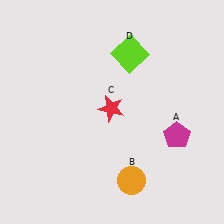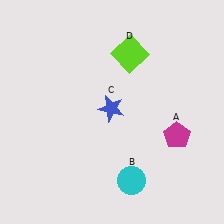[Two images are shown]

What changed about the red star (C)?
In Image 1, C is red. In Image 2, it changed to blue.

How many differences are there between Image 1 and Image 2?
There are 2 differences between the two images.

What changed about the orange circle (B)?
In Image 1, B is orange. In Image 2, it changed to cyan.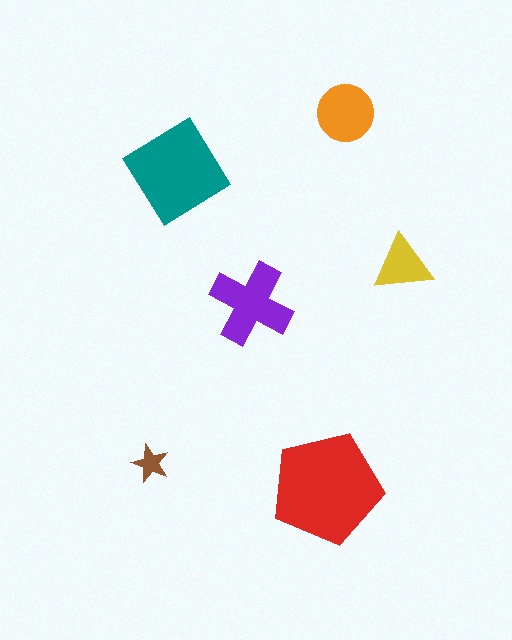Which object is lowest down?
The red pentagon is bottommost.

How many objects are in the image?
There are 6 objects in the image.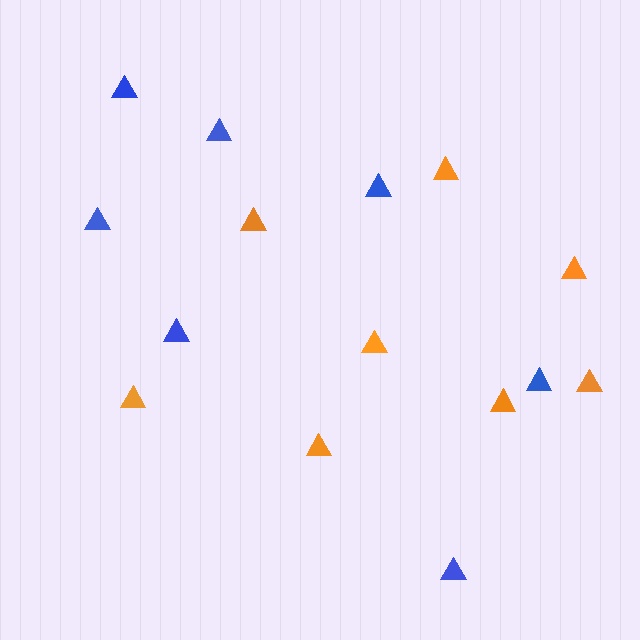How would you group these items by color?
There are 2 groups: one group of blue triangles (7) and one group of orange triangles (8).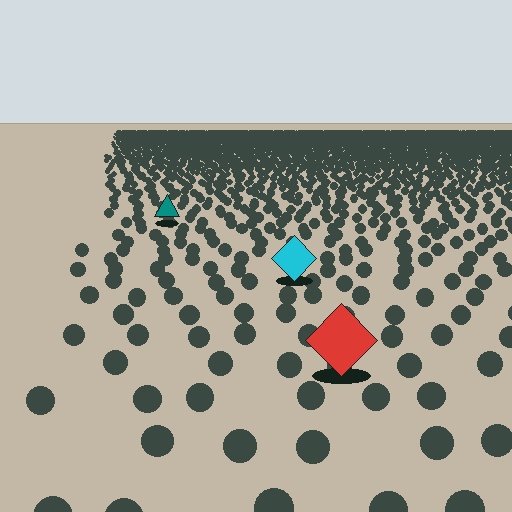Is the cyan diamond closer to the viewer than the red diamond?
No. The red diamond is closer — you can tell from the texture gradient: the ground texture is coarser near it.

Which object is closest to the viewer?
The red diamond is closest. The texture marks near it are larger and more spread out.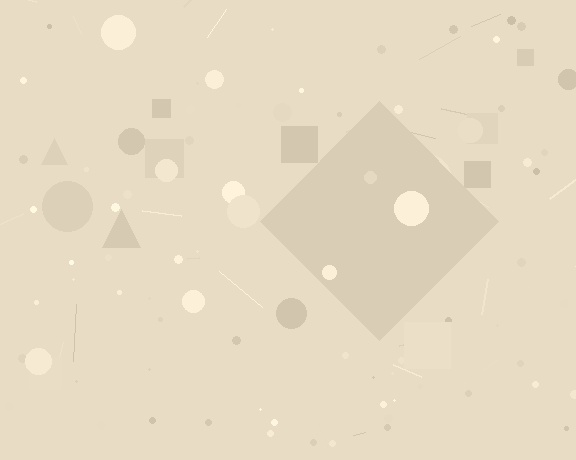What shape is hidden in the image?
A diamond is hidden in the image.